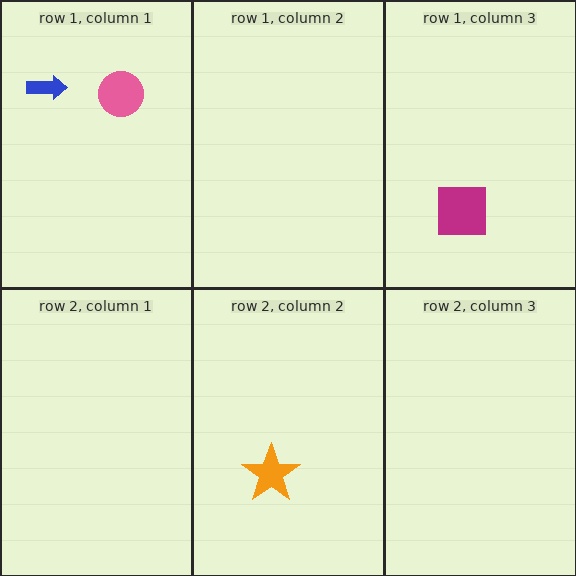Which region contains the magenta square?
The row 1, column 3 region.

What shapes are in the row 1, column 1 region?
The pink circle, the blue arrow.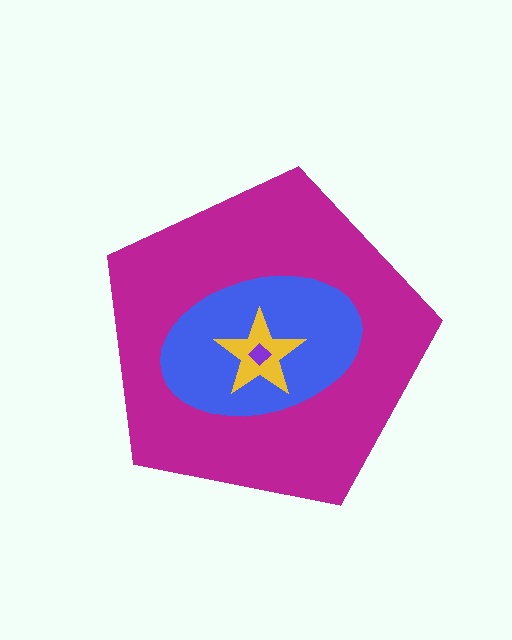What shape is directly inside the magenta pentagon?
The blue ellipse.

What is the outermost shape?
The magenta pentagon.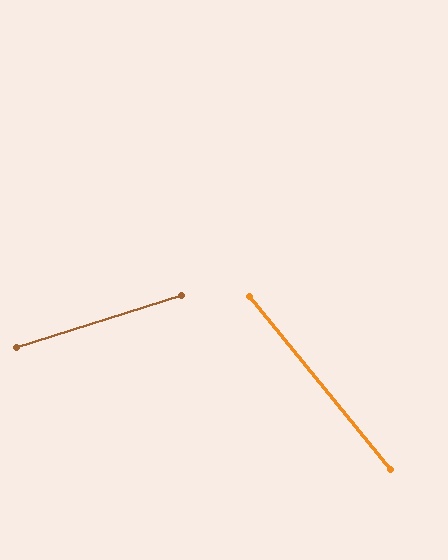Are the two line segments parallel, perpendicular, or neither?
Neither parallel nor perpendicular — they differ by about 68°.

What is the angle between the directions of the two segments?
Approximately 68 degrees.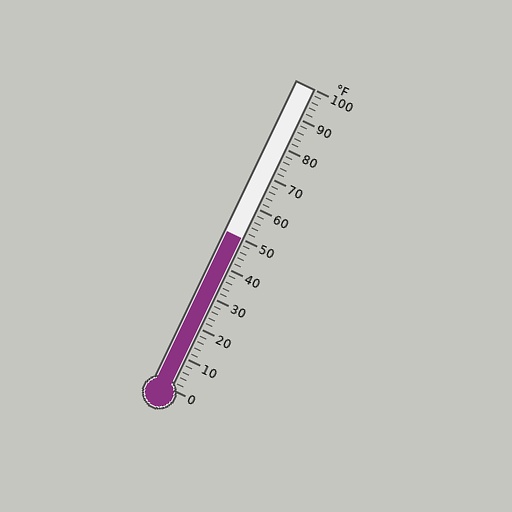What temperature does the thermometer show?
The thermometer shows approximately 50°F.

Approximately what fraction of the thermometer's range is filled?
The thermometer is filled to approximately 50% of its range.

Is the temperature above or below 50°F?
The temperature is at 50°F.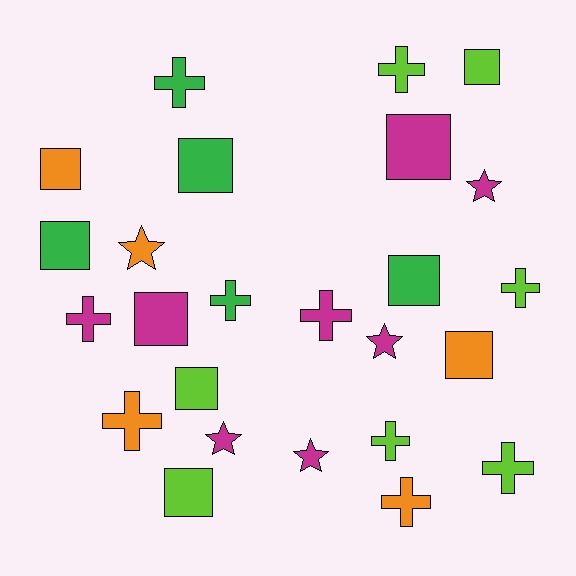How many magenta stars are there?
There are 4 magenta stars.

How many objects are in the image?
There are 25 objects.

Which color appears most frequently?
Magenta, with 8 objects.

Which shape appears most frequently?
Square, with 10 objects.